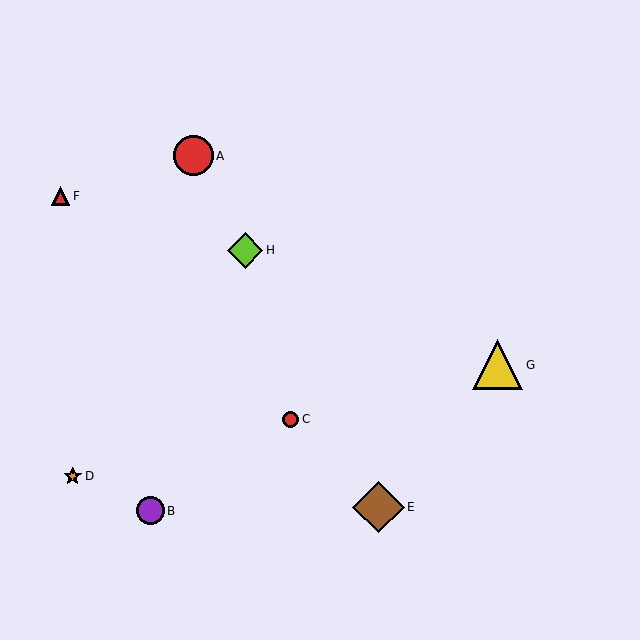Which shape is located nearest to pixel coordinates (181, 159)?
The red circle (labeled A) at (193, 156) is nearest to that location.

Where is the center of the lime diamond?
The center of the lime diamond is at (245, 250).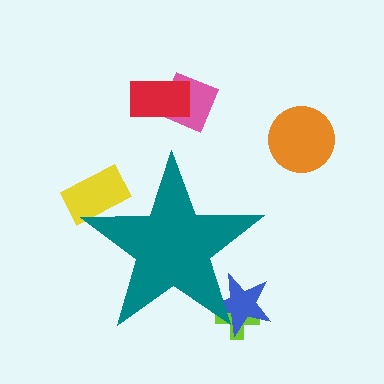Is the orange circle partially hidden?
No, the orange circle is fully visible.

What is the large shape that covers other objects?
A teal star.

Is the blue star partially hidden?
Yes, the blue star is partially hidden behind the teal star.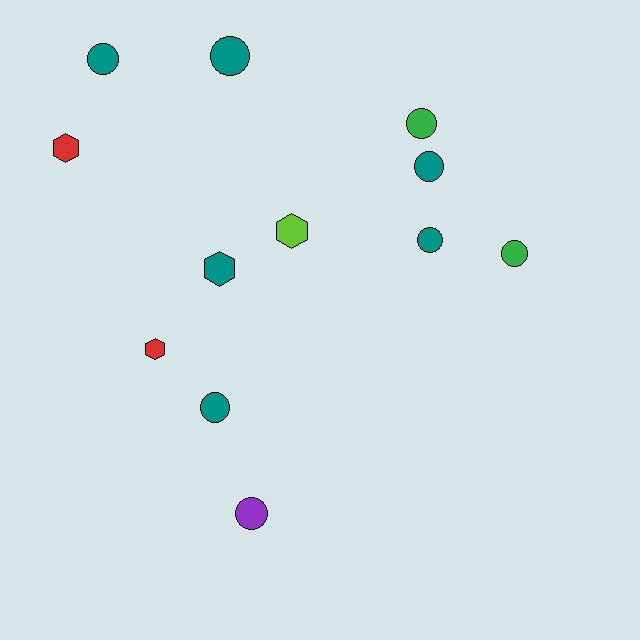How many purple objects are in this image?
There is 1 purple object.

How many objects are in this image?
There are 12 objects.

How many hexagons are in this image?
There are 4 hexagons.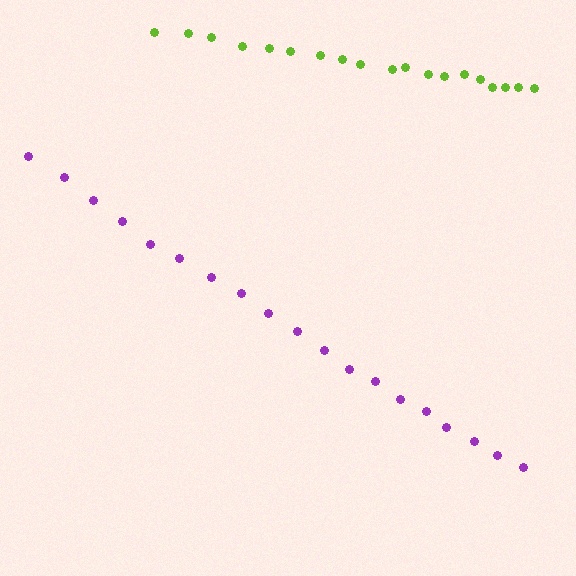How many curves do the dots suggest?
There are 2 distinct paths.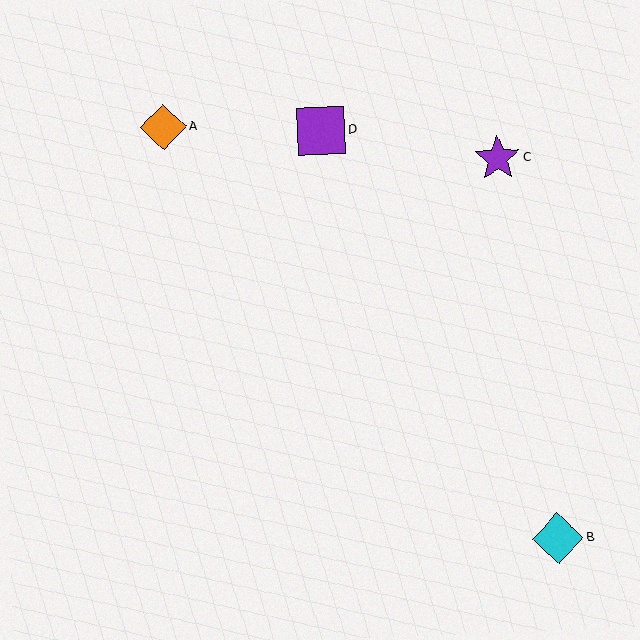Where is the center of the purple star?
The center of the purple star is at (497, 158).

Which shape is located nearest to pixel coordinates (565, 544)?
The cyan diamond (labeled B) at (558, 538) is nearest to that location.